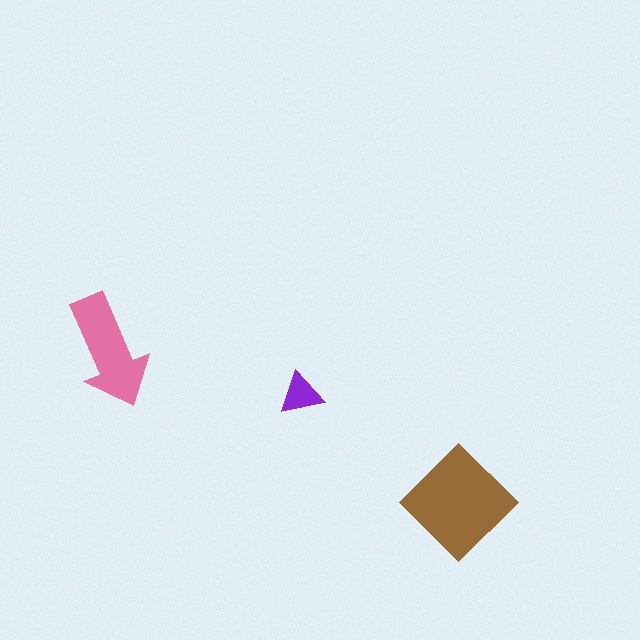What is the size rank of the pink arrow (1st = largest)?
2nd.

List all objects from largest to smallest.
The brown diamond, the pink arrow, the purple triangle.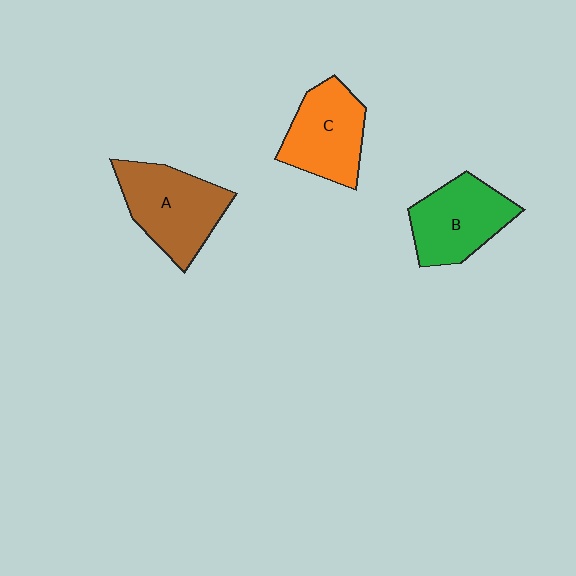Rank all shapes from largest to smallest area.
From largest to smallest: A (brown), B (green), C (orange).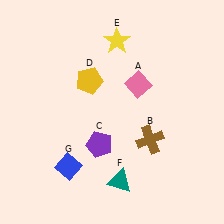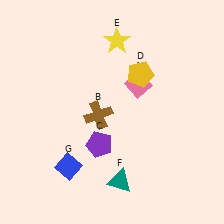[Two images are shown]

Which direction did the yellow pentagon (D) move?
The yellow pentagon (D) moved right.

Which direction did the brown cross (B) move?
The brown cross (B) moved left.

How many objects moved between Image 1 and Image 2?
2 objects moved between the two images.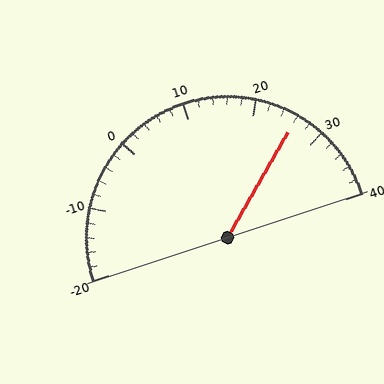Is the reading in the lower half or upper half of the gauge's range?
The reading is in the upper half of the range (-20 to 40).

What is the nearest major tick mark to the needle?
The nearest major tick mark is 30.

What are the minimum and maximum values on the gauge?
The gauge ranges from -20 to 40.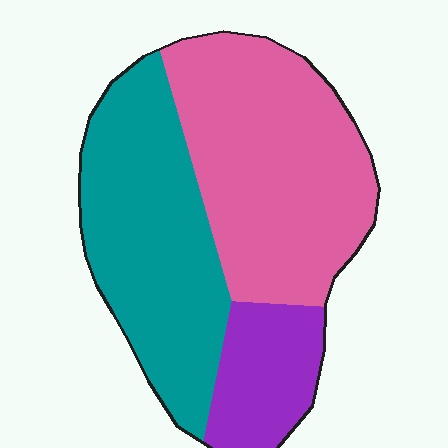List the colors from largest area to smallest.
From largest to smallest: pink, teal, purple.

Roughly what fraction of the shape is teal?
Teal covers about 40% of the shape.